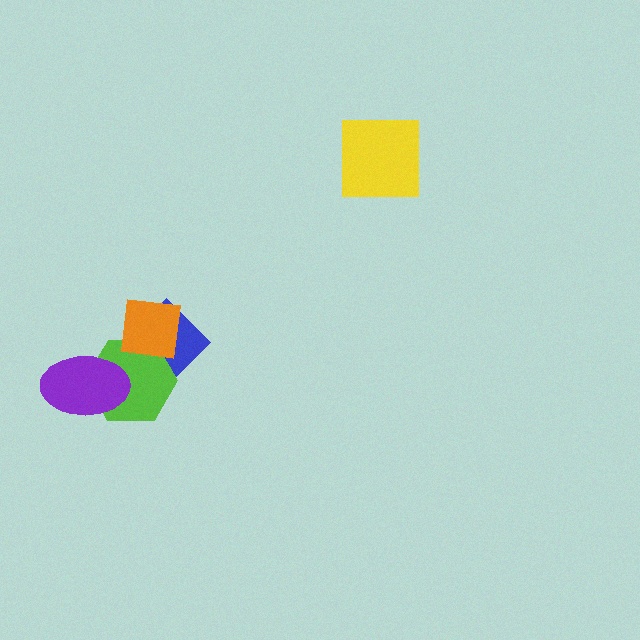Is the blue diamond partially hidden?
Yes, it is partially covered by another shape.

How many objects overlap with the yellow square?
0 objects overlap with the yellow square.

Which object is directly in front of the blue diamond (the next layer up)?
The lime hexagon is directly in front of the blue diamond.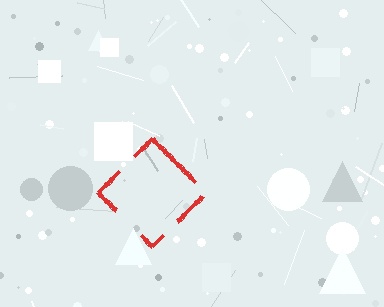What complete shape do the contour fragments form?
The contour fragments form a diamond.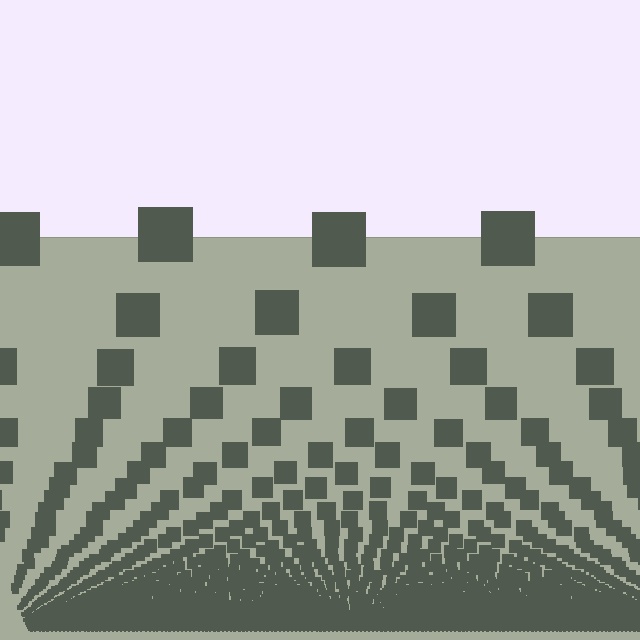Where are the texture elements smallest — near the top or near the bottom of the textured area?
Near the bottom.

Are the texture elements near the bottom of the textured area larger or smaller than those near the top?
Smaller. The gradient is inverted — elements near the bottom are smaller and denser.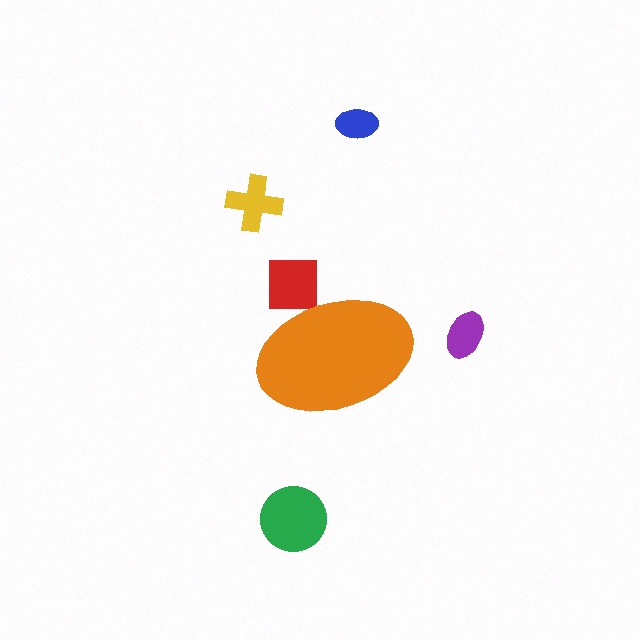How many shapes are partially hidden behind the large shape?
1 shape is partially hidden.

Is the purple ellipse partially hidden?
No, the purple ellipse is fully visible.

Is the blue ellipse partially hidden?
No, the blue ellipse is fully visible.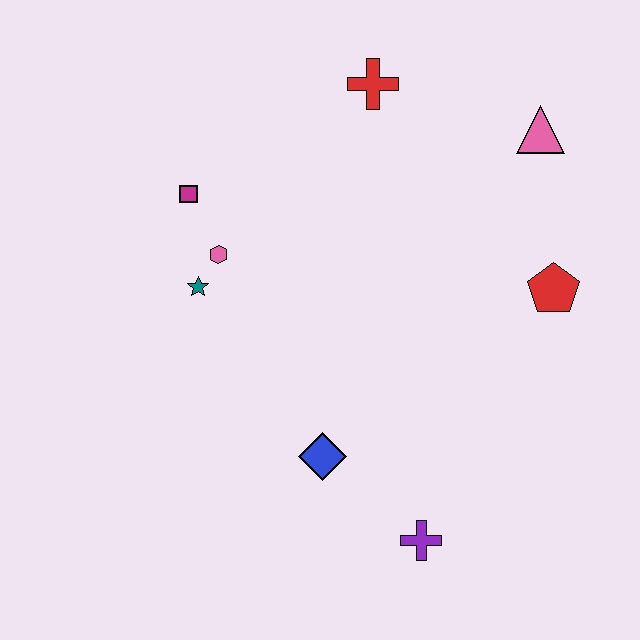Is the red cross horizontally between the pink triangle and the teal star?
Yes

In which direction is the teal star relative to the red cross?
The teal star is below the red cross.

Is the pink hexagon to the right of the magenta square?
Yes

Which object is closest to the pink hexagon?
The teal star is closest to the pink hexagon.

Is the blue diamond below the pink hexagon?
Yes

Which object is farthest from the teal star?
The pink triangle is farthest from the teal star.